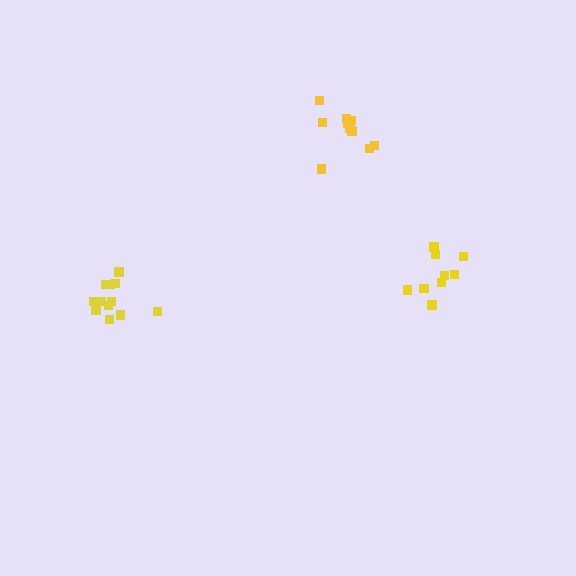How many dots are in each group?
Group 1: 12 dots, Group 2: 10 dots, Group 3: 9 dots (31 total).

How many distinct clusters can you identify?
There are 3 distinct clusters.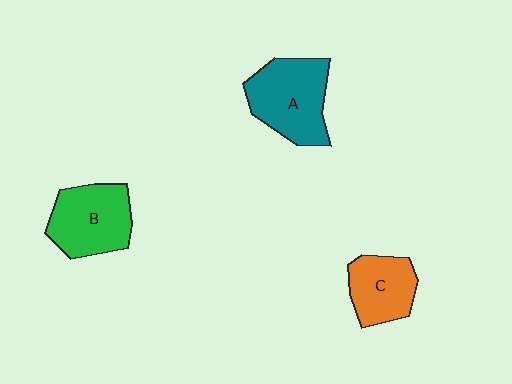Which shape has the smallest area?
Shape C (orange).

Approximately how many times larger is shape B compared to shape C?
Approximately 1.3 times.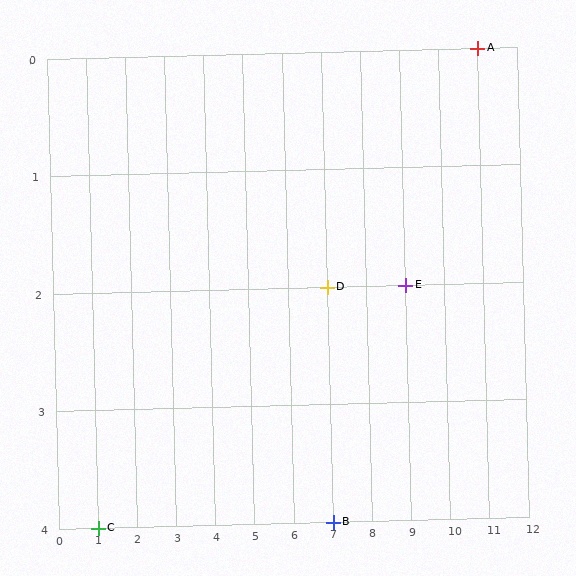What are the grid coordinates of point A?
Point A is at grid coordinates (11, 0).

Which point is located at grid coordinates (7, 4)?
Point B is at (7, 4).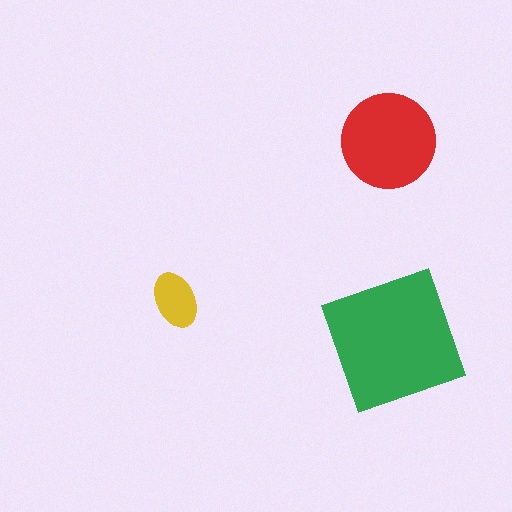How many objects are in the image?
There are 3 objects in the image.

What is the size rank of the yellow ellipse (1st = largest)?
3rd.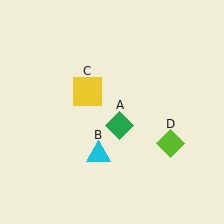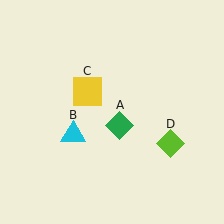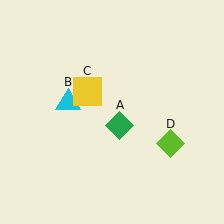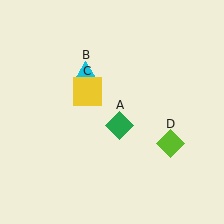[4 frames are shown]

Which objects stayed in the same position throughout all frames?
Green diamond (object A) and yellow square (object C) and lime diamond (object D) remained stationary.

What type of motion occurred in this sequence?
The cyan triangle (object B) rotated clockwise around the center of the scene.